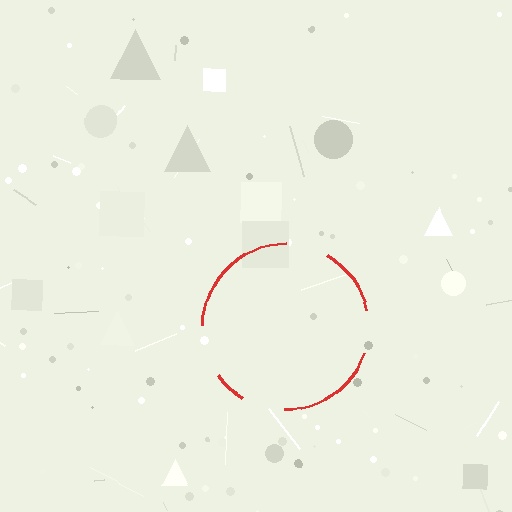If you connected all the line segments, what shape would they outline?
They would outline a circle.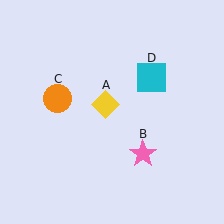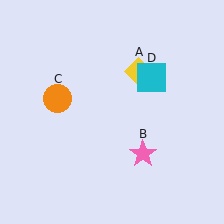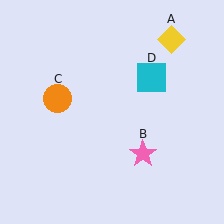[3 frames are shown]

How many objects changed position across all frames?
1 object changed position: yellow diamond (object A).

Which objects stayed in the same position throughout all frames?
Pink star (object B) and orange circle (object C) and cyan square (object D) remained stationary.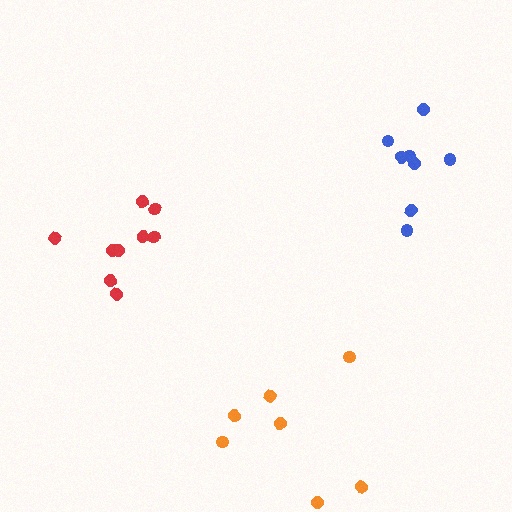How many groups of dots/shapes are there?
There are 3 groups.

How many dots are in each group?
Group 1: 7 dots, Group 2: 9 dots, Group 3: 8 dots (24 total).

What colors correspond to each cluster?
The clusters are colored: orange, red, blue.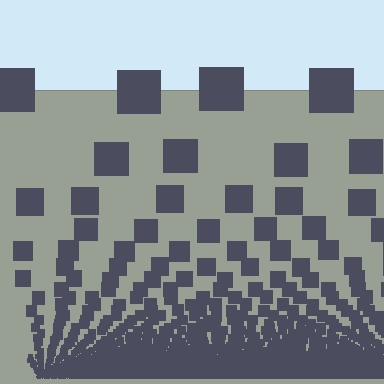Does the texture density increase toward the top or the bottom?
Density increases toward the bottom.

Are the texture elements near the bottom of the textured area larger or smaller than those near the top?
Smaller. The gradient is inverted — elements near the bottom are smaller and denser.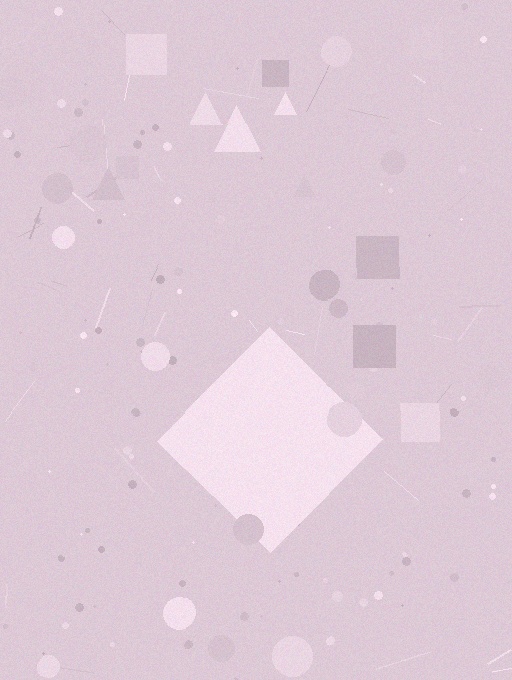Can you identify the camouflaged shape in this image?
The camouflaged shape is a diamond.